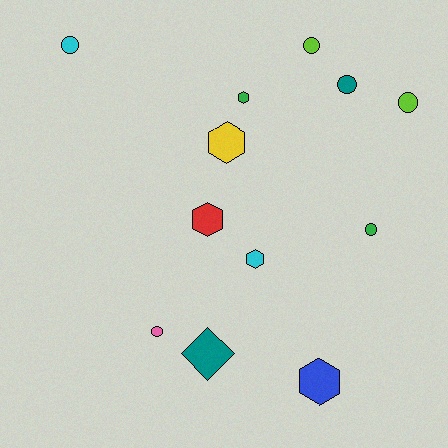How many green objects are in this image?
There are 2 green objects.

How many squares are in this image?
There are no squares.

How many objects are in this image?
There are 12 objects.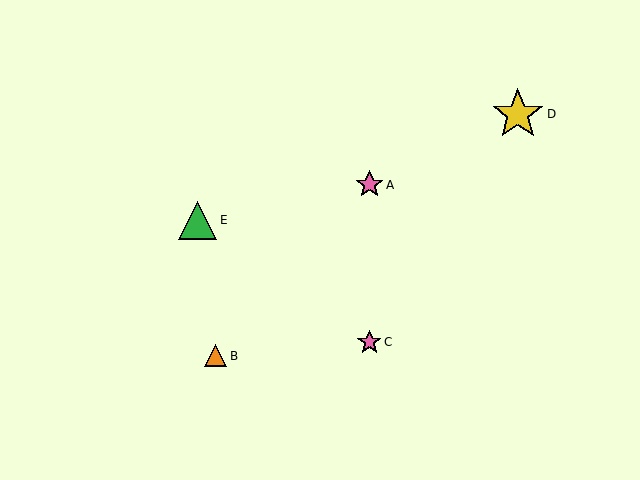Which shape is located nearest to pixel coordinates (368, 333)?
The pink star (labeled C) at (369, 342) is nearest to that location.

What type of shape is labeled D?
Shape D is a yellow star.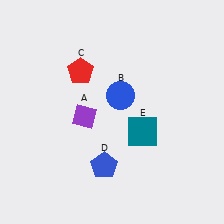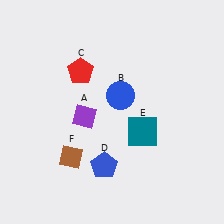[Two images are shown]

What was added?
A brown diamond (F) was added in Image 2.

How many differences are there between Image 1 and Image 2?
There is 1 difference between the two images.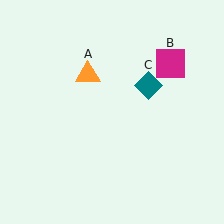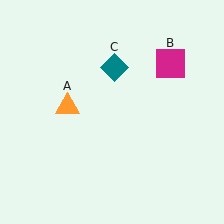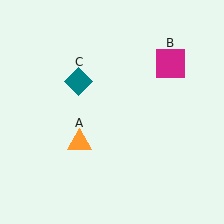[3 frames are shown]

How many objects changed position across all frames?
2 objects changed position: orange triangle (object A), teal diamond (object C).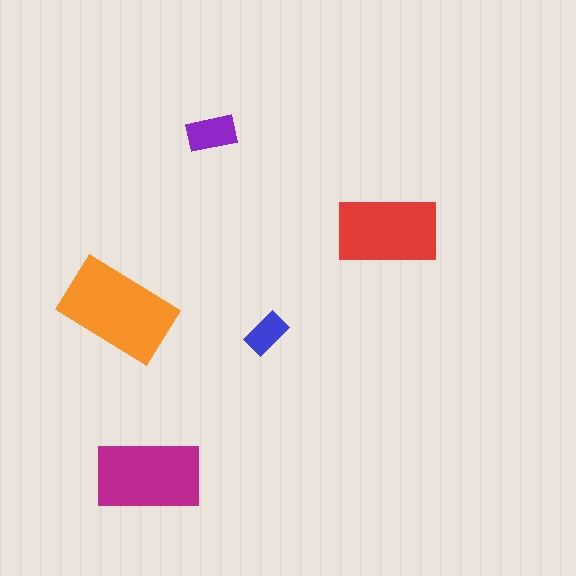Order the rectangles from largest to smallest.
the orange one, the magenta one, the red one, the purple one, the blue one.